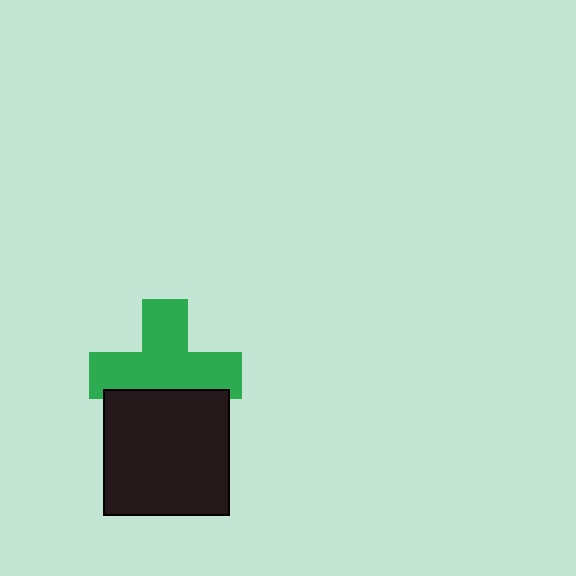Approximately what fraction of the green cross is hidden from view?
Roughly 30% of the green cross is hidden behind the black square.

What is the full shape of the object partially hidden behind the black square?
The partially hidden object is a green cross.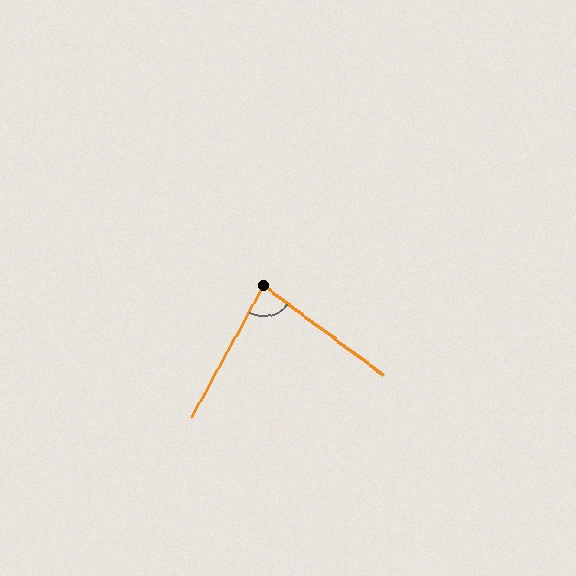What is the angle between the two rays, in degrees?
Approximately 82 degrees.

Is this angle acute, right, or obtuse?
It is acute.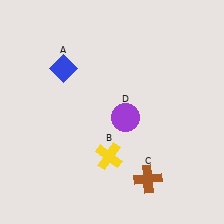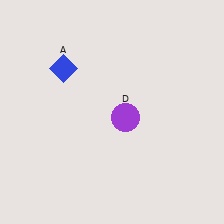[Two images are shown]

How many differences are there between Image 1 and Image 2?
There are 2 differences between the two images.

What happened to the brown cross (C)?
The brown cross (C) was removed in Image 2. It was in the bottom-right area of Image 1.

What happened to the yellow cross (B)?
The yellow cross (B) was removed in Image 2. It was in the bottom-left area of Image 1.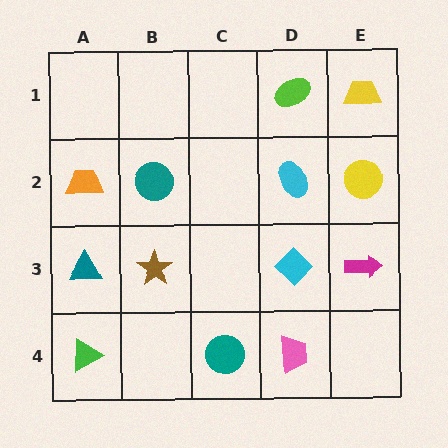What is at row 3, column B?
A brown star.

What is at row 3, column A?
A teal triangle.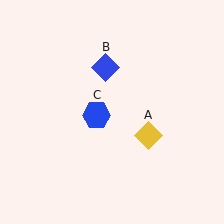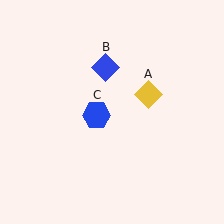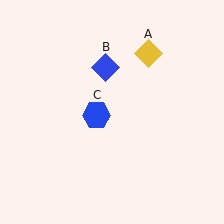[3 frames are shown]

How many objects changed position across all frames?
1 object changed position: yellow diamond (object A).